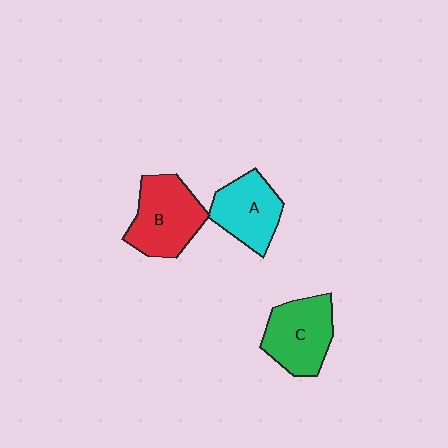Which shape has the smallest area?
Shape A (cyan).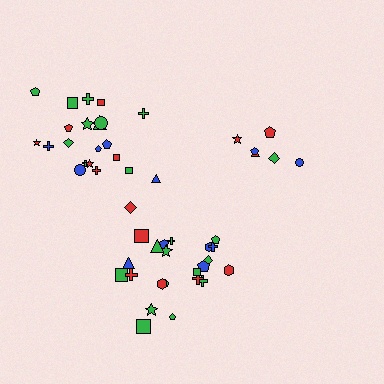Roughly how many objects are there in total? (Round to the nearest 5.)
Roughly 50 objects in total.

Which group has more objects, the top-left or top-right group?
The top-left group.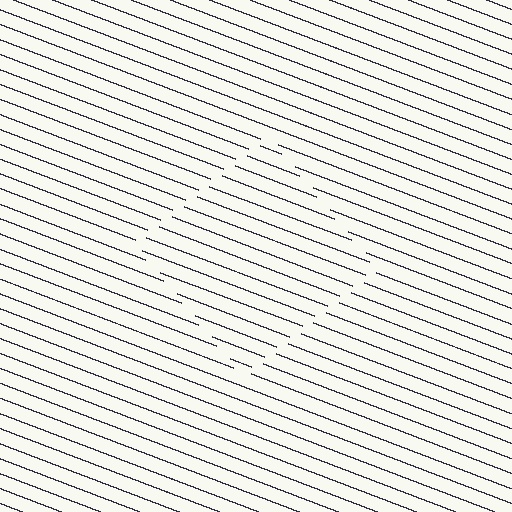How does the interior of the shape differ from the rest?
The interior of the shape contains the same grating, shifted by half a period — the contour is defined by the phase discontinuity where line-ends from the inner and outer gratings abut.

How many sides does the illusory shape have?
4 sides — the line-ends trace a square.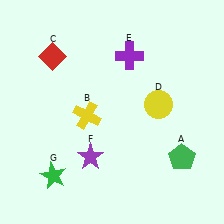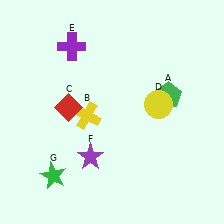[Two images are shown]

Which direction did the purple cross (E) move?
The purple cross (E) moved left.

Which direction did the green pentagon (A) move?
The green pentagon (A) moved up.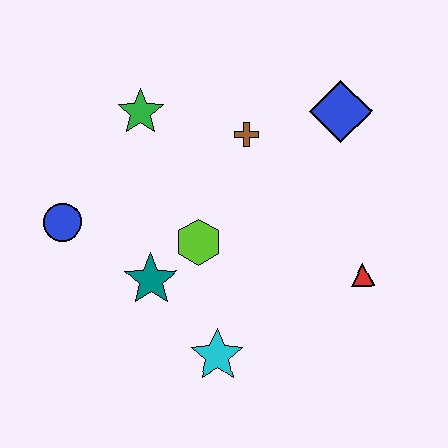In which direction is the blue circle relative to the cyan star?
The blue circle is to the left of the cyan star.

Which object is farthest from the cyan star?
The blue diamond is farthest from the cyan star.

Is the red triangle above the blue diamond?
No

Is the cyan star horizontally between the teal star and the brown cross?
Yes